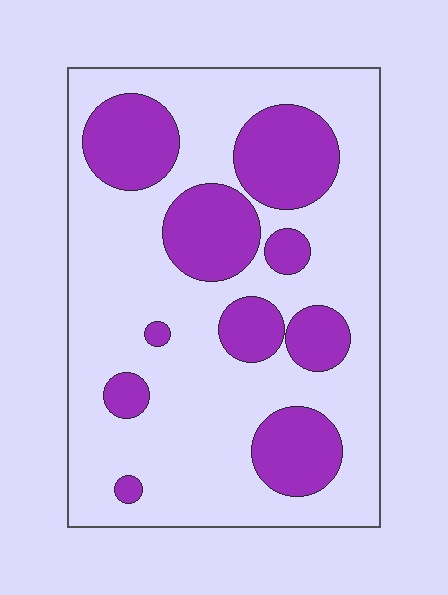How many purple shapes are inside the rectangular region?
10.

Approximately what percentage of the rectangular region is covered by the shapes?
Approximately 30%.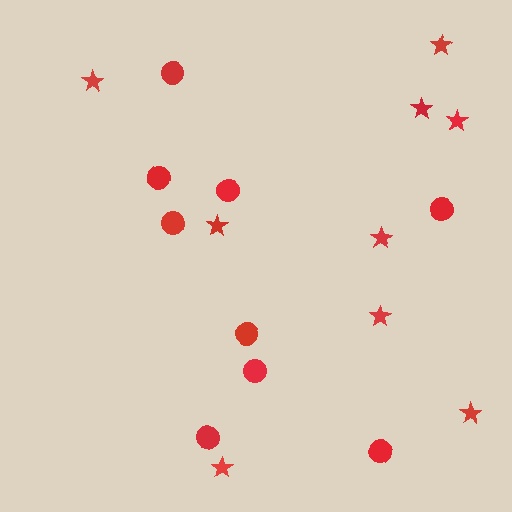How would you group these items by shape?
There are 2 groups: one group of stars (9) and one group of circles (9).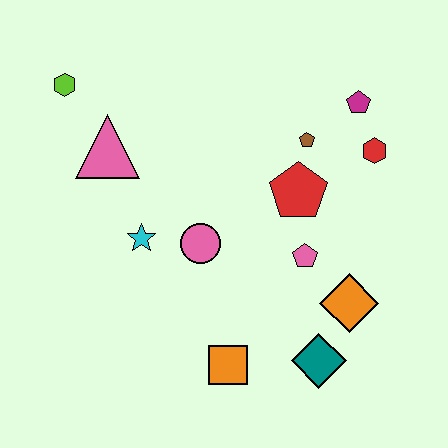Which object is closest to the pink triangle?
The lime hexagon is closest to the pink triangle.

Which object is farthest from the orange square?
The lime hexagon is farthest from the orange square.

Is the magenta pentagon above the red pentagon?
Yes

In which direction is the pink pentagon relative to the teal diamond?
The pink pentagon is above the teal diamond.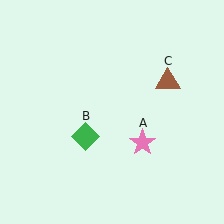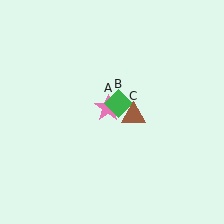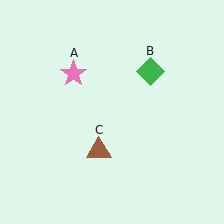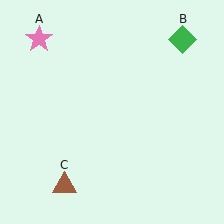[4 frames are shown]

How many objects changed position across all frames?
3 objects changed position: pink star (object A), green diamond (object B), brown triangle (object C).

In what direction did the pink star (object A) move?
The pink star (object A) moved up and to the left.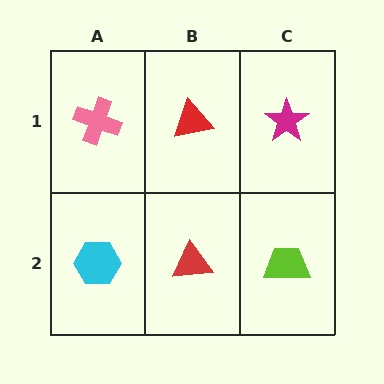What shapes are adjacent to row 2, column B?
A red triangle (row 1, column B), a cyan hexagon (row 2, column A), a lime trapezoid (row 2, column C).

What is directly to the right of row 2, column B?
A lime trapezoid.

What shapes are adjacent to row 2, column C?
A magenta star (row 1, column C), a red triangle (row 2, column B).